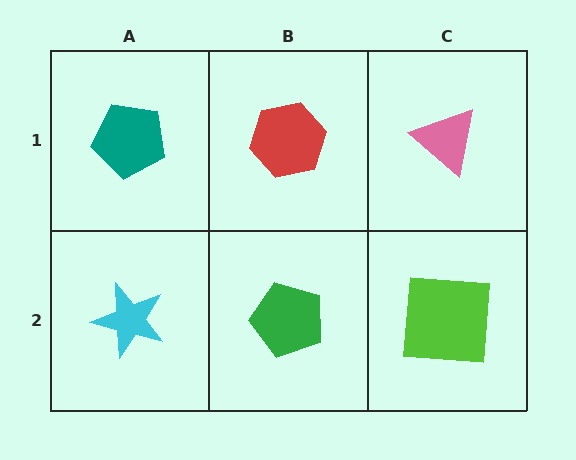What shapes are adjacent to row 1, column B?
A green pentagon (row 2, column B), a teal pentagon (row 1, column A), a pink triangle (row 1, column C).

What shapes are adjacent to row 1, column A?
A cyan star (row 2, column A), a red hexagon (row 1, column B).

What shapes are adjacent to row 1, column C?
A lime square (row 2, column C), a red hexagon (row 1, column B).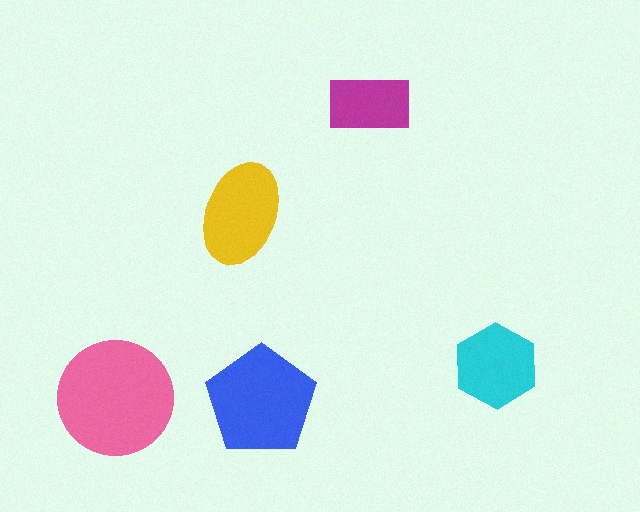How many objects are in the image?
There are 5 objects in the image.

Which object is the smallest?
The magenta rectangle.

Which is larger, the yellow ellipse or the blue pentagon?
The blue pentagon.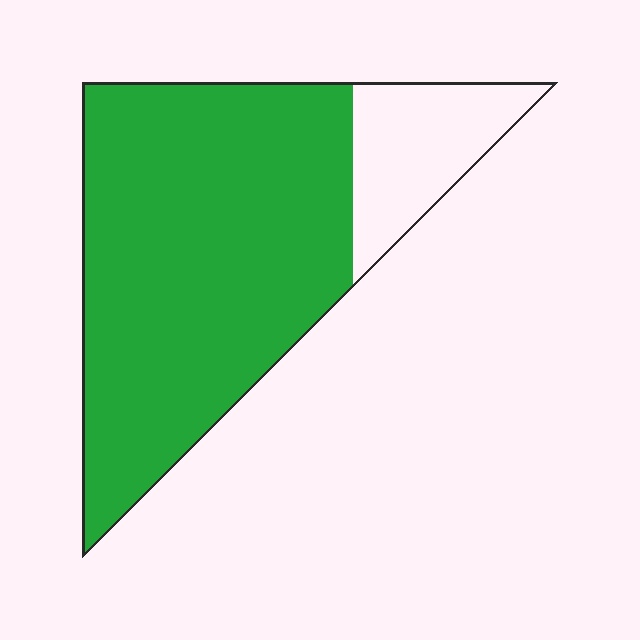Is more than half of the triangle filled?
Yes.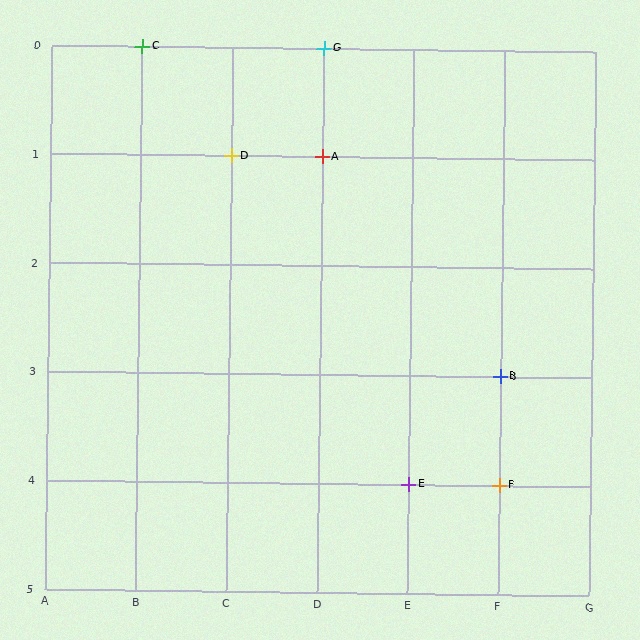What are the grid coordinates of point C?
Point C is at grid coordinates (B, 0).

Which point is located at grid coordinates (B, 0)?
Point C is at (B, 0).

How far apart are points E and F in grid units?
Points E and F are 1 column apart.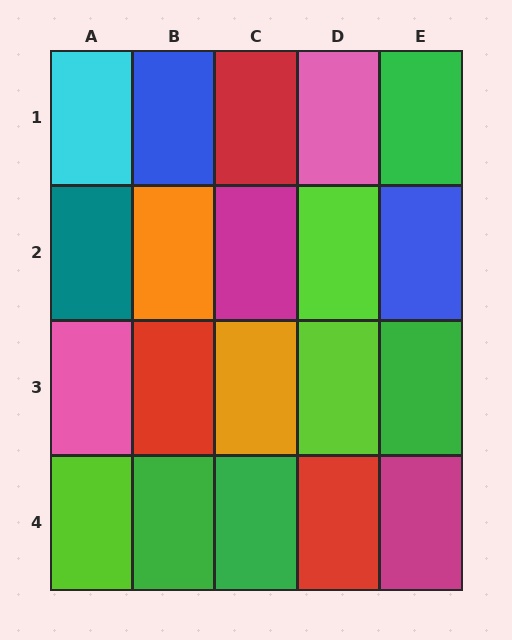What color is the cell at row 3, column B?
Red.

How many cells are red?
3 cells are red.